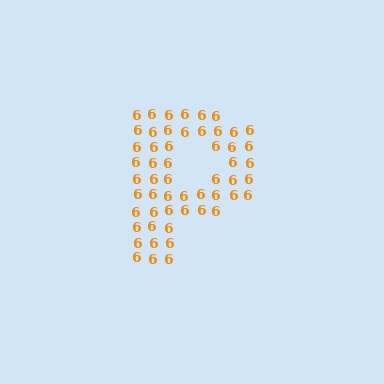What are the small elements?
The small elements are digit 6's.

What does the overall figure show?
The overall figure shows the letter P.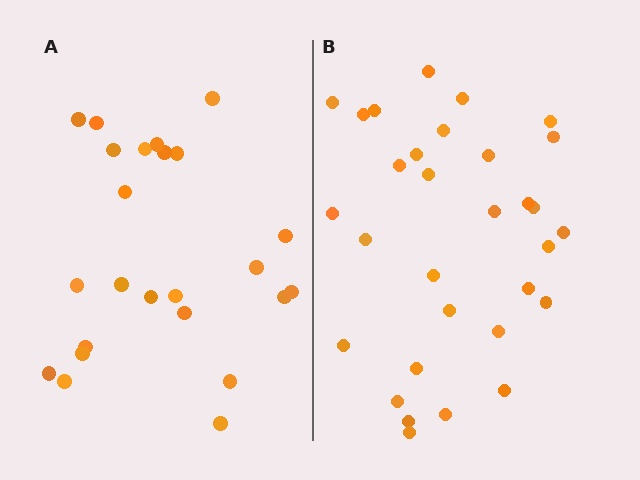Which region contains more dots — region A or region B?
Region B (the right region) has more dots.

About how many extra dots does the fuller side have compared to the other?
Region B has roughly 8 or so more dots than region A.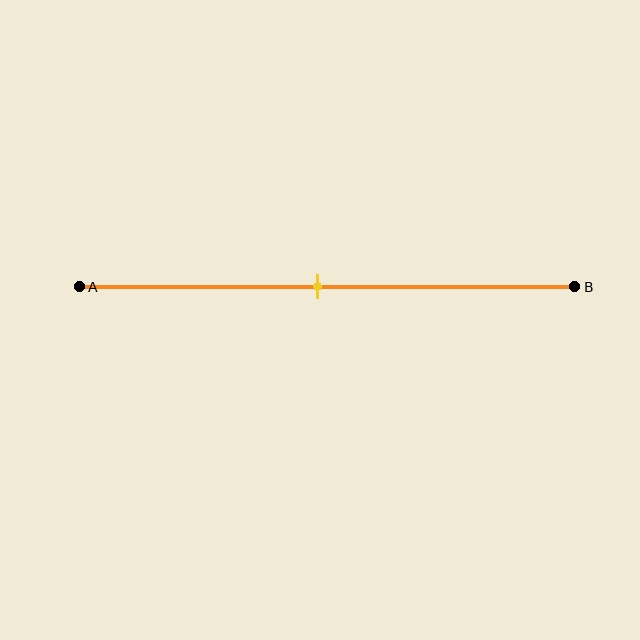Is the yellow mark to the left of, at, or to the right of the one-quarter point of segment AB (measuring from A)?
The yellow mark is to the right of the one-quarter point of segment AB.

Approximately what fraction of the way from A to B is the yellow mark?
The yellow mark is approximately 50% of the way from A to B.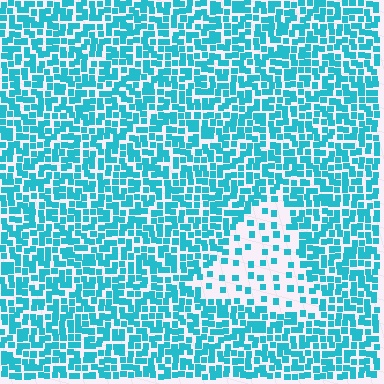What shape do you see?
I see a triangle.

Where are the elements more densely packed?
The elements are more densely packed outside the triangle boundary.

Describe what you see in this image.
The image contains small cyan elements arranged at two different densities. A triangle-shaped region is visible where the elements are less densely packed than the surrounding area.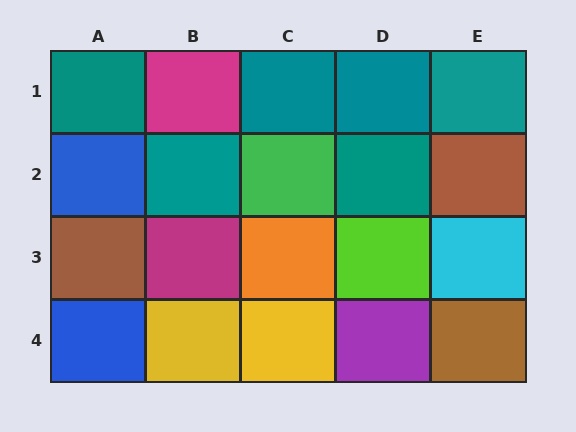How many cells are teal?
6 cells are teal.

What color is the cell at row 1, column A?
Teal.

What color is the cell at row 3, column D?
Lime.